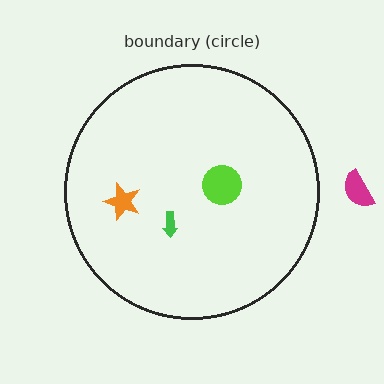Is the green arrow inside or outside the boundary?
Inside.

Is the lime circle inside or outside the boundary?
Inside.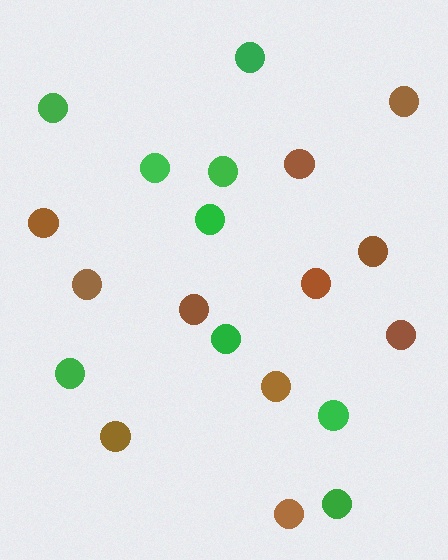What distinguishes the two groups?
There are 2 groups: one group of green circles (9) and one group of brown circles (11).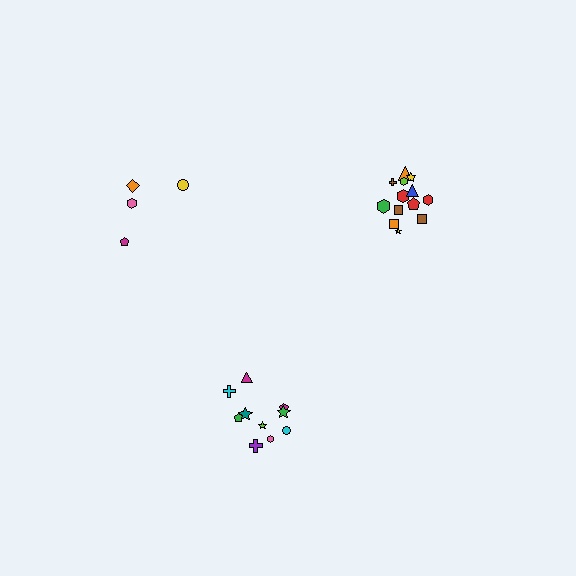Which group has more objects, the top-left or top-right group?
The top-right group.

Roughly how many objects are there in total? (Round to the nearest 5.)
Roughly 30 objects in total.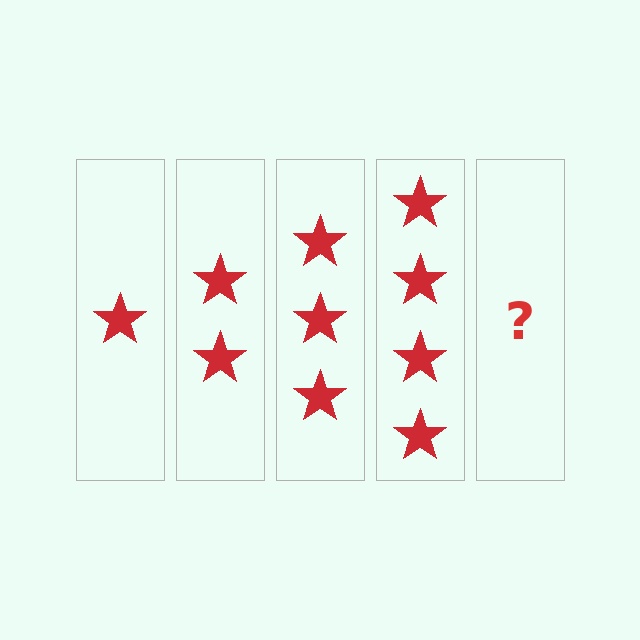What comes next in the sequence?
The next element should be 5 stars.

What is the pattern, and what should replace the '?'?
The pattern is that each step adds one more star. The '?' should be 5 stars.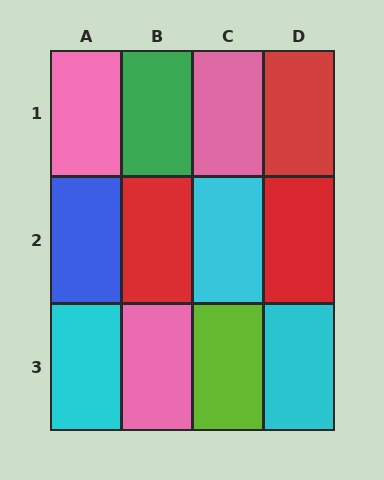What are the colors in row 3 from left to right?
Cyan, pink, lime, cyan.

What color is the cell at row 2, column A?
Blue.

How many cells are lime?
1 cell is lime.